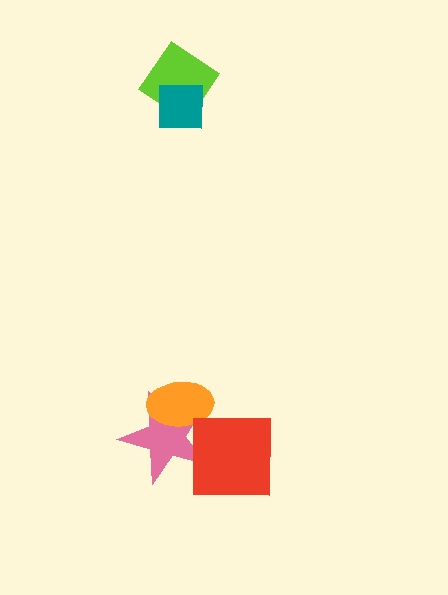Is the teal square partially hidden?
No, no other shape covers it.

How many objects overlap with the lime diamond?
1 object overlaps with the lime diamond.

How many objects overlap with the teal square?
1 object overlaps with the teal square.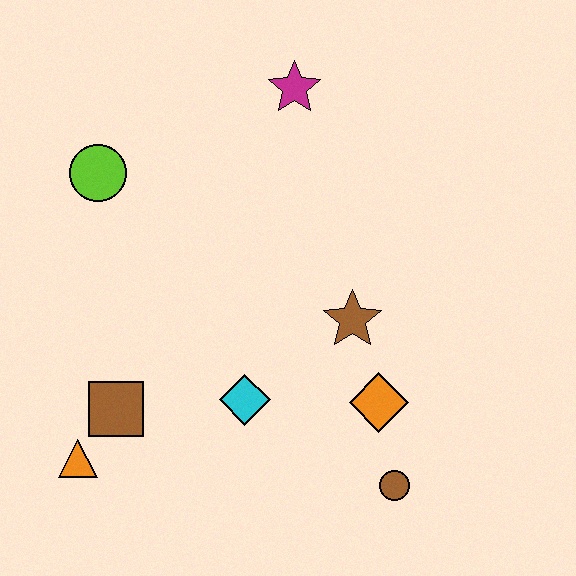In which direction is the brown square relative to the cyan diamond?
The brown square is to the left of the cyan diamond.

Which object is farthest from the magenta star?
The orange triangle is farthest from the magenta star.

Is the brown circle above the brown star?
No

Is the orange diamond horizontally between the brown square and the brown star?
No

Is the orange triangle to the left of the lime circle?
Yes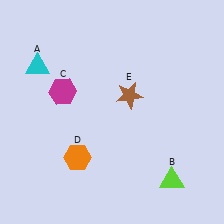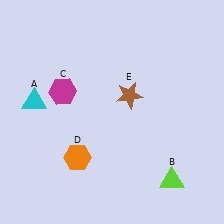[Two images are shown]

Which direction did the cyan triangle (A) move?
The cyan triangle (A) moved down.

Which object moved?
The cyan triangle (A) moved down.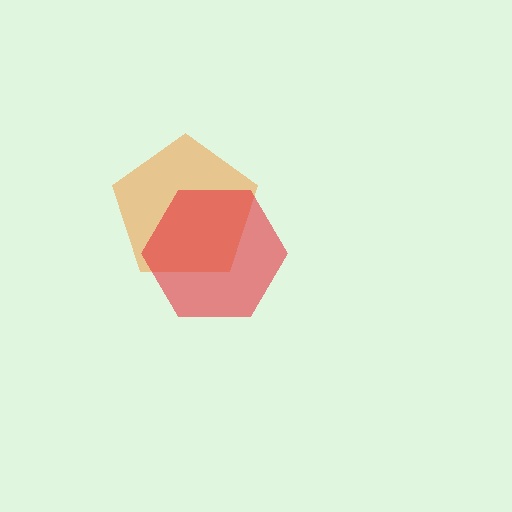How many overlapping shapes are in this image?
There are 2 overlapping shapes in the image.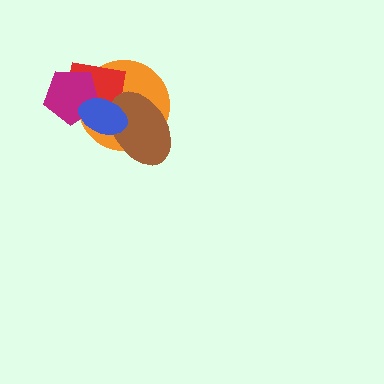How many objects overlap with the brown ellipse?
3 objects overlap with the brown ellipse.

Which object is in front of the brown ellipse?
The blue ellipse is in front of the brown ellipse.